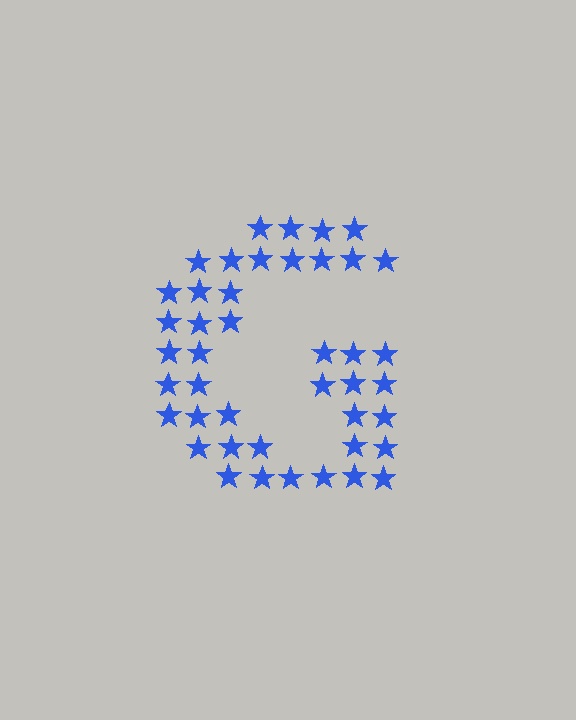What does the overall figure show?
The overall figure shows the letter G.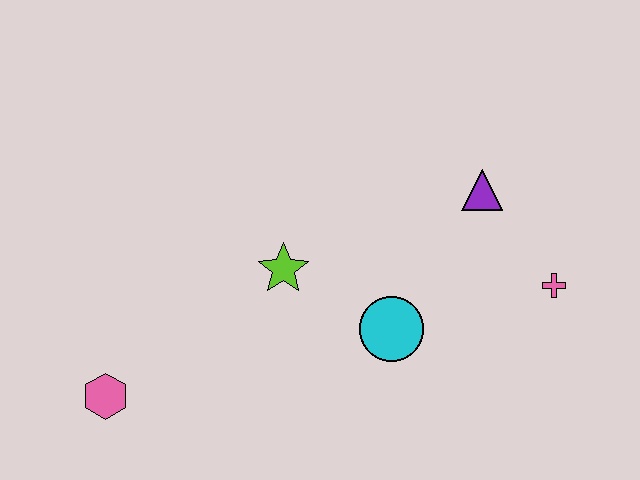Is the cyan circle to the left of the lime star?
No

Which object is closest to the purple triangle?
The pink cross is closest to the purple triangle.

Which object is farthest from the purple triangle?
The pink hexagon is farthest from the purple triangle.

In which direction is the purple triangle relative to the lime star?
The purple triangle is to the right of the lime star.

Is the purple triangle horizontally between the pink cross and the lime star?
Yes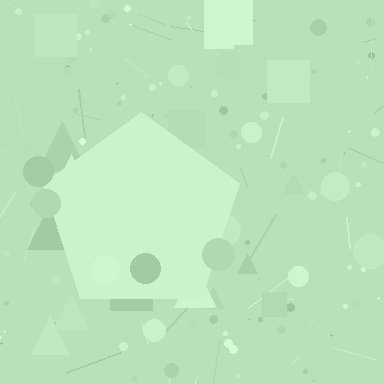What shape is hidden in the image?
A pentagon is hidden in the image.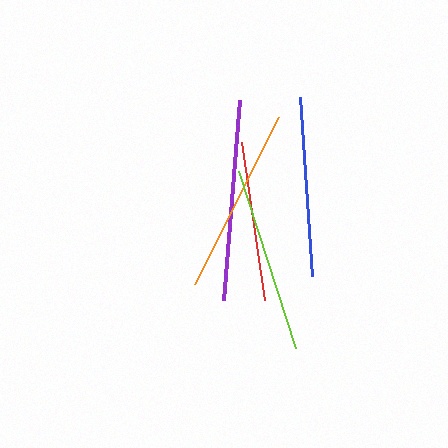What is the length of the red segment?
The red segment is approximately 159 pixels long.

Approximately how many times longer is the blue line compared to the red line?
The blue line is approximately 1.1 times the length of the red line.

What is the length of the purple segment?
The purple segment is approximately 200 pixels long.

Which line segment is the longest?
The purple line is the longest at approximately 200 pixels.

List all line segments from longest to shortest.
From longest to shortest: purple, orange, lime, blue, red.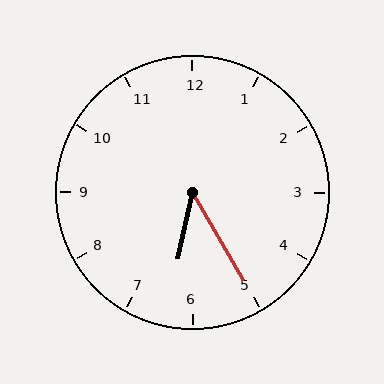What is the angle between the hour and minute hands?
Approximately 42 degrees.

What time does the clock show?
6:25.